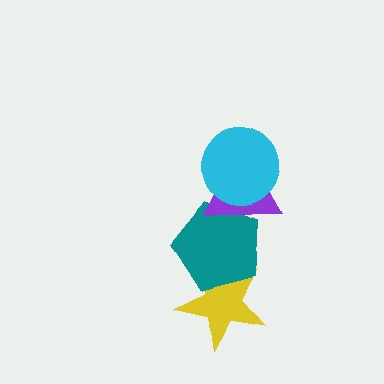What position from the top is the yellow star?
The yellow star is 4th from the top.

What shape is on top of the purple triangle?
The cyan circle is on top of the purple triangle.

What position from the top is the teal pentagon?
The teal pentagon is 3rd from the top.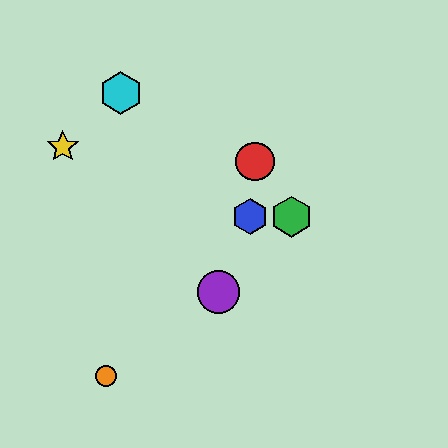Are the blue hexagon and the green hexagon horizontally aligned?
Yes, both are at y≈217.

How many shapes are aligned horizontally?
2 shapes (the blue hexagon, the green hexagon) are aligned horizontally.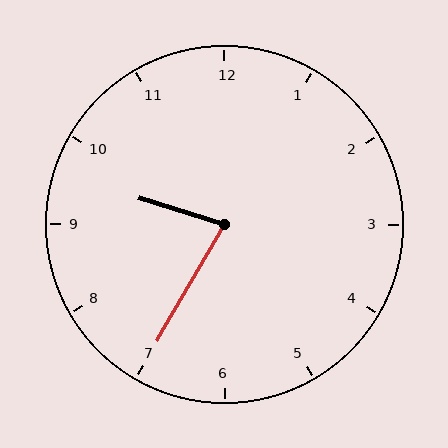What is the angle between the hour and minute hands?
Approximately 78 degrees.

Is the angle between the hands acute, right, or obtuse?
It is acute.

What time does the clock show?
9:35.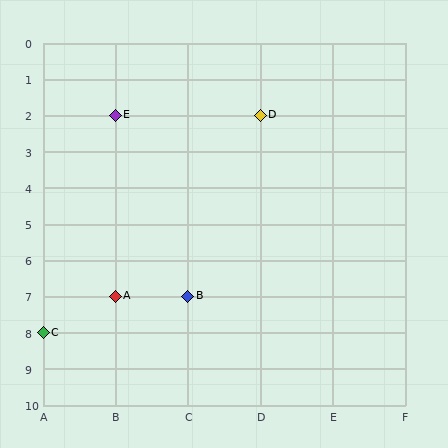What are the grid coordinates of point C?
Point C is at grid coordinates (A, 8).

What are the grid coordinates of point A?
Point A is at grid coordinates (B, 7).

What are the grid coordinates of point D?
Point D is at grid coordinates (D, 2).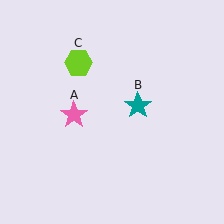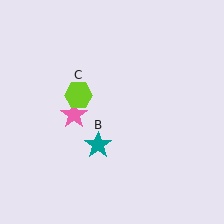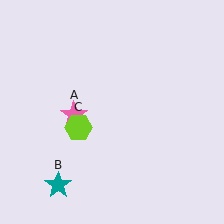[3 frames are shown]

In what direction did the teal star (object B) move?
The teal star (object B) moved down and to the left.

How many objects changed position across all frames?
2 objects changed position: teal star (object B), lime hexagon (object C).